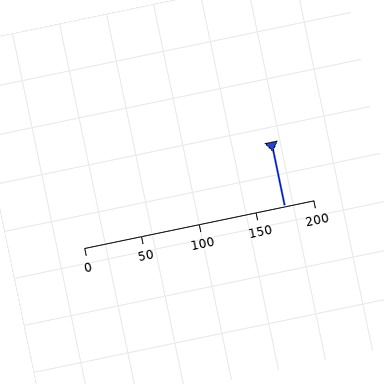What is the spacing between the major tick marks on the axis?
The major ticks are spaced 50 apart.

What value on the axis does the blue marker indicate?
The marker indicates approximately 175.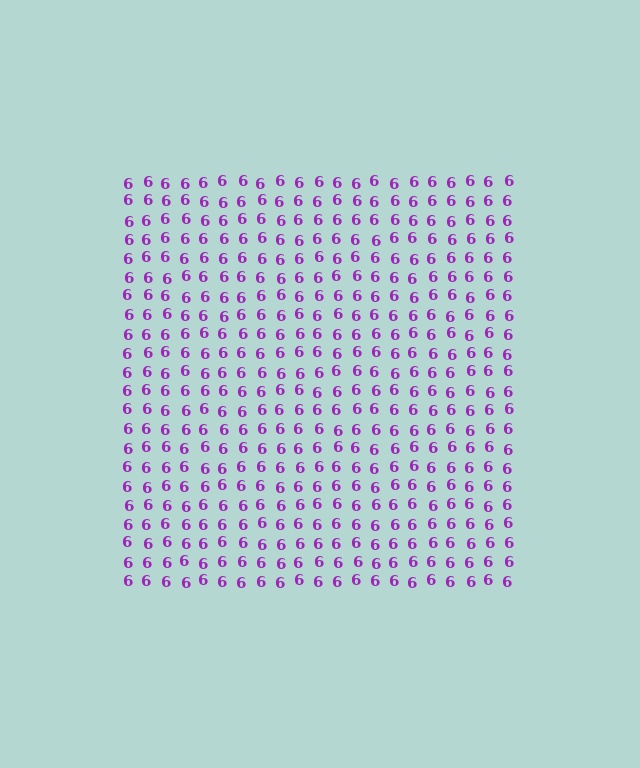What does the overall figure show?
The overall figure shows a square.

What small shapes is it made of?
It is made of small digit 6's.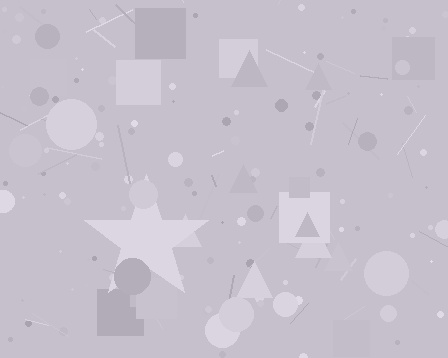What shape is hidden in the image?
A star is hidden in the image.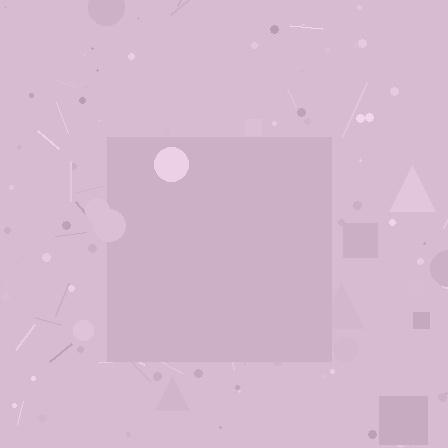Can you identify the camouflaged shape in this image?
The camouflaged shape is a square.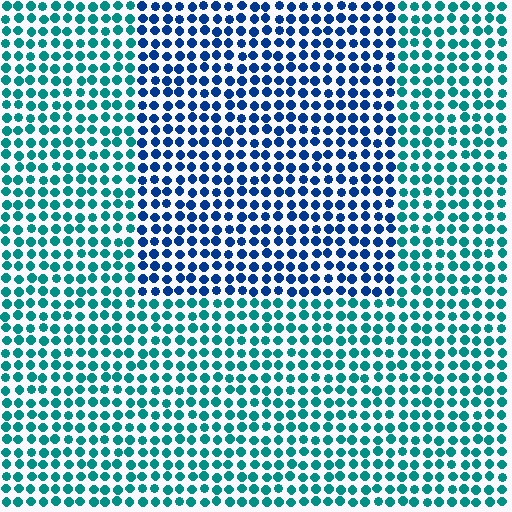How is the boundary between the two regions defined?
The boundary is defined purely by a slight shift in hue (about 42 degrees). Spacing, size, and orientation are identical on both sides.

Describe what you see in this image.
The image is filled with small teal elements in a uniform arrangement. A rectangle-shaped region is visible where the elements are tinted to a slightly different hue, forming a subtle color boundary.